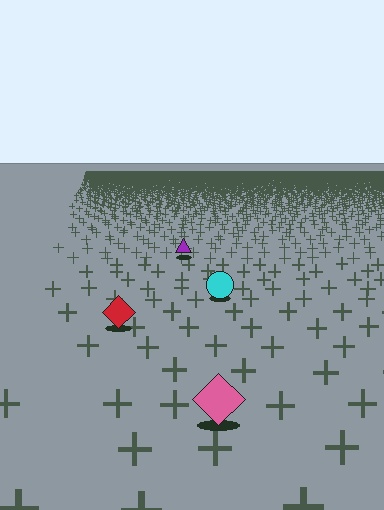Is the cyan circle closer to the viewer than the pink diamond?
No. The pink diamond is closer — you can tell from the texture gradient: the ground texture is coarser near it.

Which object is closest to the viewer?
The pink diamond is closest. The texture marks near it are larger and more spread out.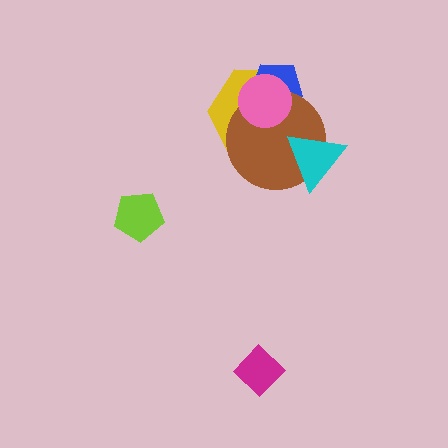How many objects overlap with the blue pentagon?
3 objects overlap with the blue pentagon.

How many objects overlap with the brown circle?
4 objects overlap with the brown circle.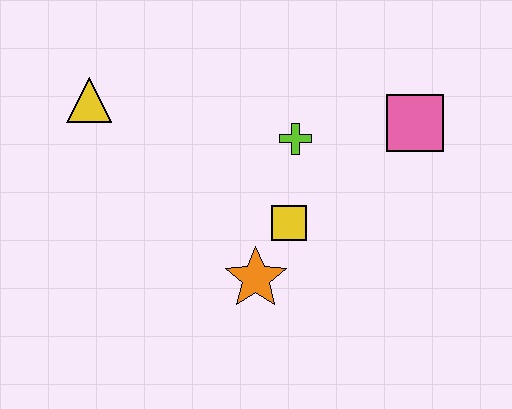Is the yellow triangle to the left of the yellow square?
Yes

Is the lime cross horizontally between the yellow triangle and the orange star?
No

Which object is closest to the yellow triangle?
The lime cross is closest to the yellow triangle.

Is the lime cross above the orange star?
Yes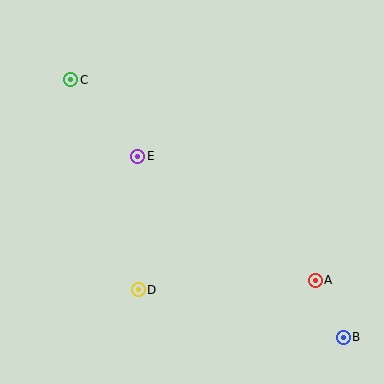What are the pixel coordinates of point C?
Point C is at (71, 80).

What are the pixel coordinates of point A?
Point A is at (315, 280).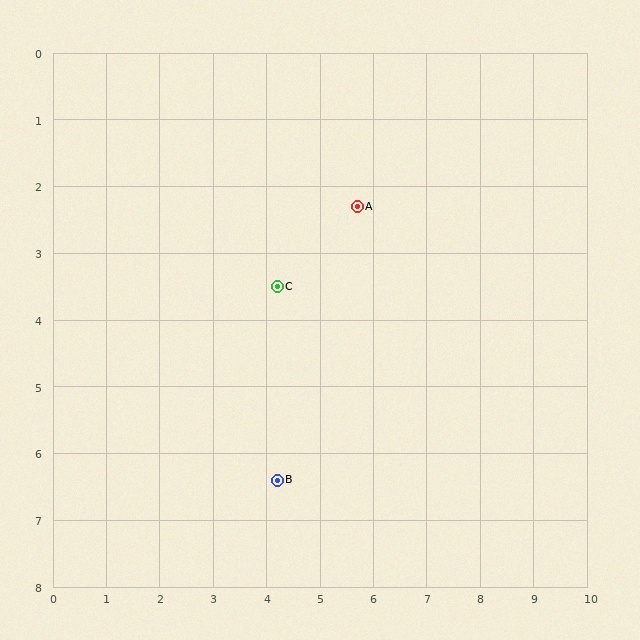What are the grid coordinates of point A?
Point A is at approximately (5.7, 2.3).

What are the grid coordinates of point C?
Point C is at approximately (4.2, 3.5).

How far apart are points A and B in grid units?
Points A and B are about 4.4 grid units apart.